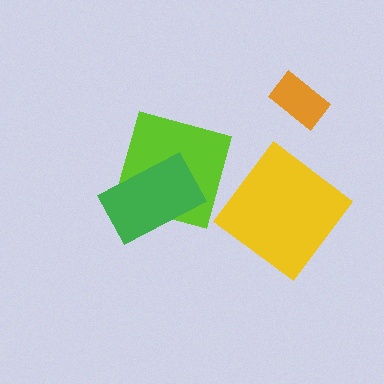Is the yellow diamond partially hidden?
No, no other shape covers it.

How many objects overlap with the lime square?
1 object overlaps with the lime square.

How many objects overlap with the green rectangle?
1 object overlaps with the green rectangle.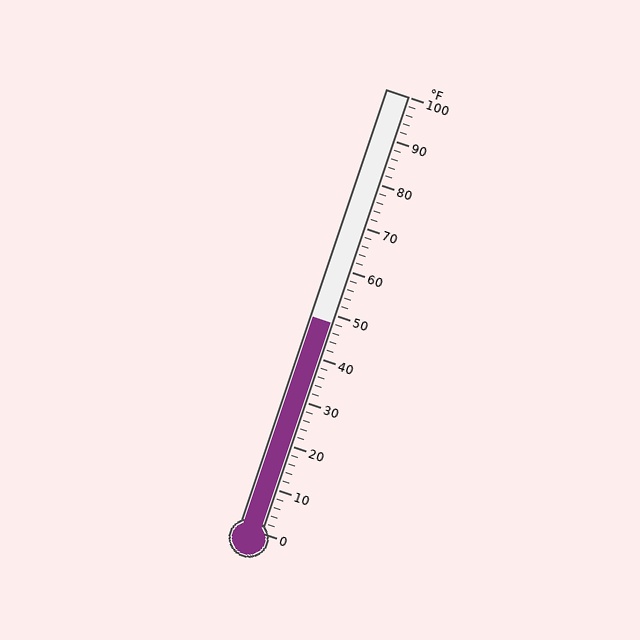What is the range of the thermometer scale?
The thermometer scale ranges from 0°F to 100°F.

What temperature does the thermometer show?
The thermometer shows approximately 48°F.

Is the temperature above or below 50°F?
The temperature is below 50°F.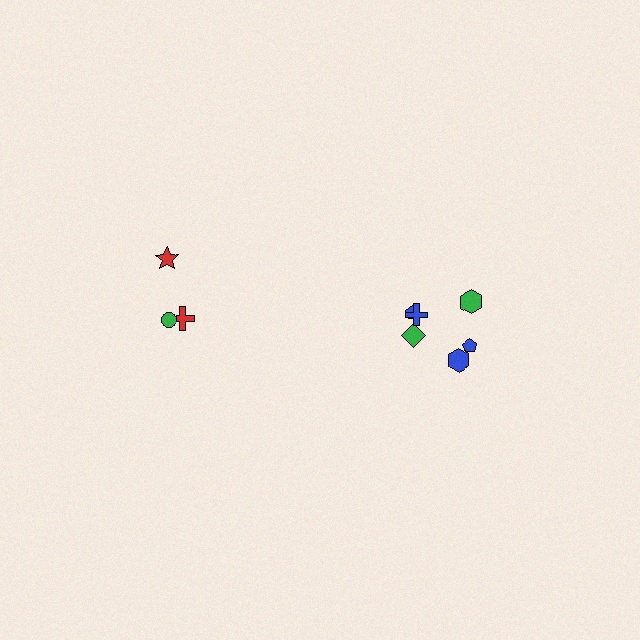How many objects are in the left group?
There are 3 objects.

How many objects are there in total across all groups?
There are 9 objects.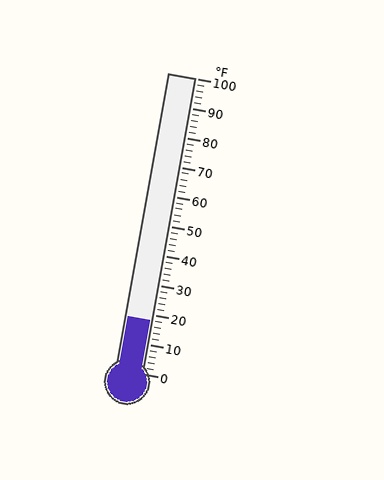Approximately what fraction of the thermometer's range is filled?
The thermometer is filled to approximately 20% of its range.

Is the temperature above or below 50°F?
The temperature is below 50°F.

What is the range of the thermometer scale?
The thermometer scale ranges from 0°F to 100°F.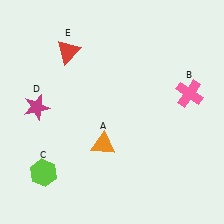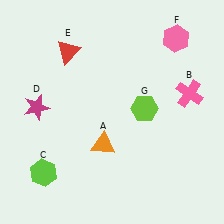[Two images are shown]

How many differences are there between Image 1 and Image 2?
There are 2 differences between the two images.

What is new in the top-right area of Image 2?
A lime hexagon (G) was added in the top-right area of Image 2.